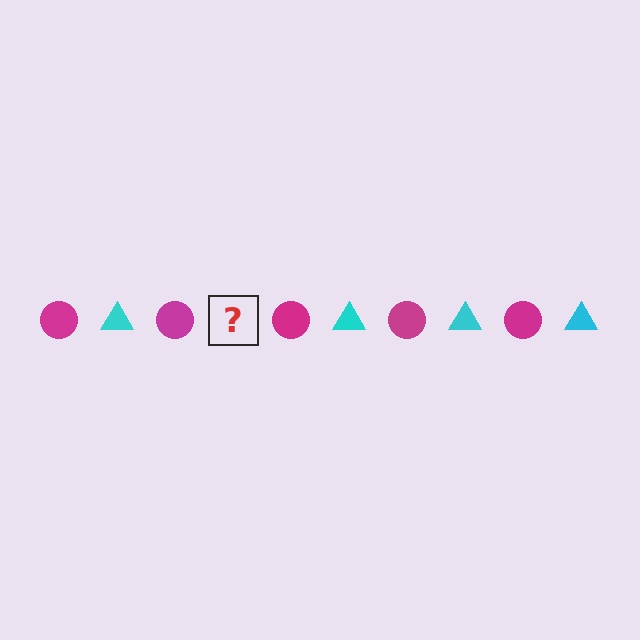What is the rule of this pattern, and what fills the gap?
The rule is that the pattern alternates between magenta circle and cyan triangle. The gap should be filled with a cyan triangle.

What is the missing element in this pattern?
The missing element is a cyan triangle.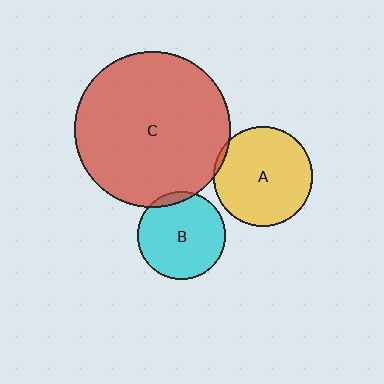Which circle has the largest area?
Circle C (red).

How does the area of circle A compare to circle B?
Approximately 1.3 times.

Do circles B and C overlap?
Yes.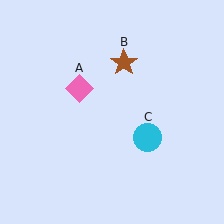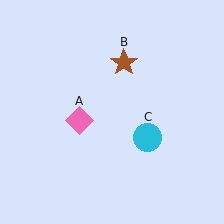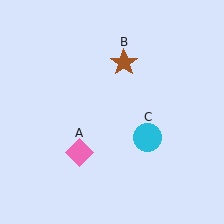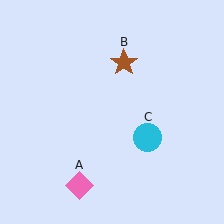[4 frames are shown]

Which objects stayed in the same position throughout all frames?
Brown star (object B) and cyan circle (object C) remained stationary.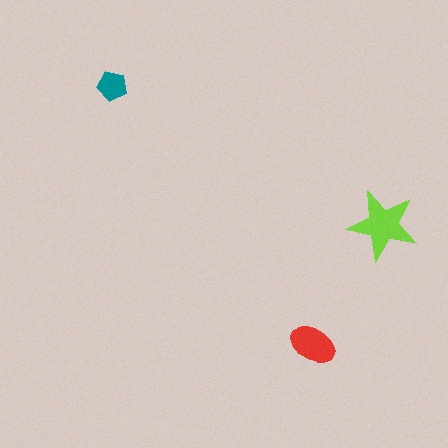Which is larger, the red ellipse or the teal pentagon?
The red ellipse.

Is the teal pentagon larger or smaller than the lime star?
Smaller.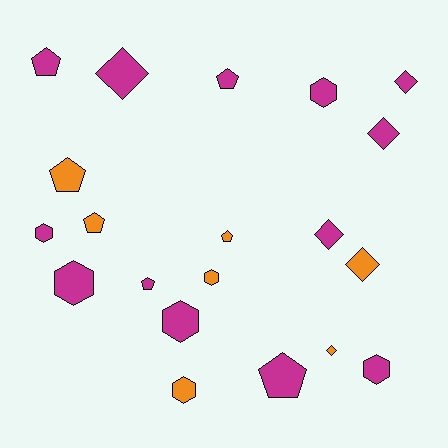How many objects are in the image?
There are 20 objects.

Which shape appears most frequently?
Pentagon, with 7 objects.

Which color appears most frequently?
Magenta, with 13 objects.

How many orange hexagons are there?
There are 2 orange hexagons.